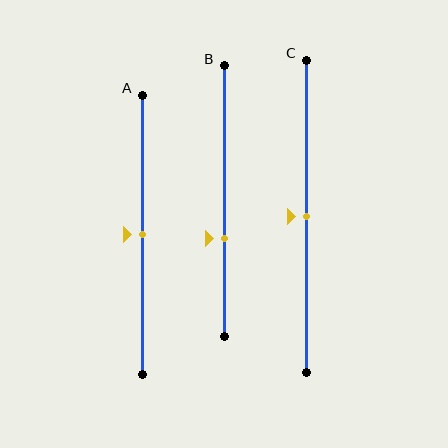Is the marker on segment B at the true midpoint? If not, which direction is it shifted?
No, the marker on segment B is shifted downward by about 14% of the segment length.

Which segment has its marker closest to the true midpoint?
Segment A has its marker closest to the true midpoint.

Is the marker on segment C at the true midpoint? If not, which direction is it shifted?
Yes, the marker on segment C is at the true midpoint.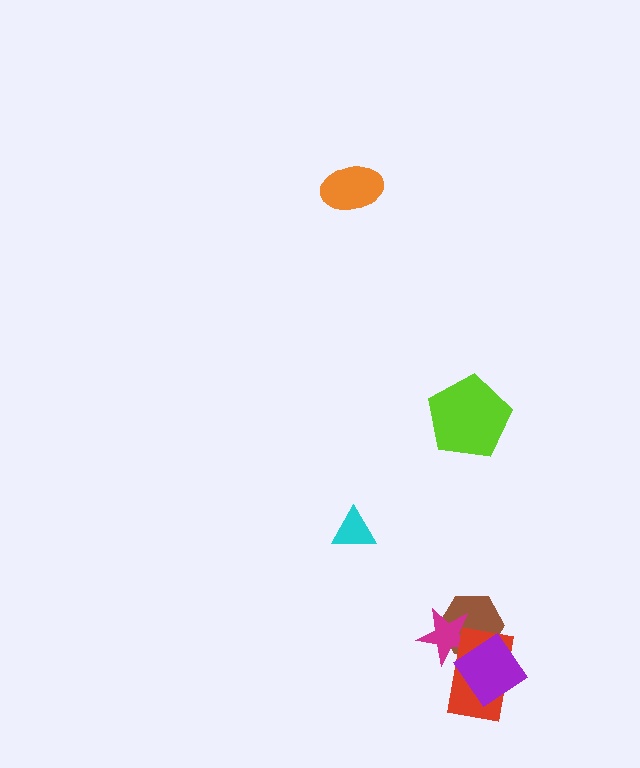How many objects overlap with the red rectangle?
3 objects overlap with the red rectangle.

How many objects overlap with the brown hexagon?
3 objects overlap with the brown hexagon.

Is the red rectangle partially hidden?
Yes, it is partially covered by another shape.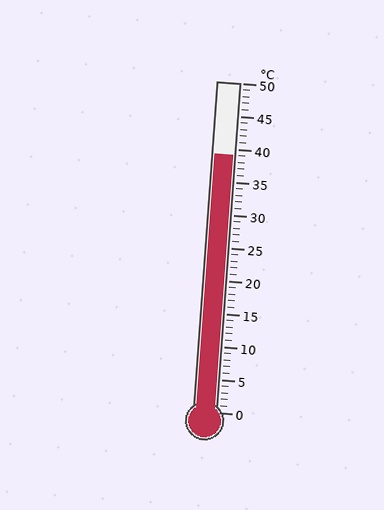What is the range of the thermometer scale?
The thermometer scale ranges from 0°C to 50°C.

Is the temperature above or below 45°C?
The temperature is below 45°C.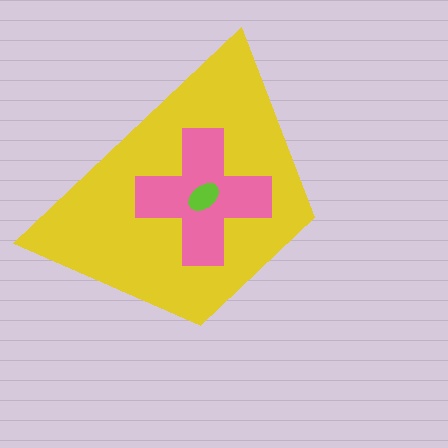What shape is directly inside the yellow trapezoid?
The pink cross.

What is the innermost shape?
The lime ellipse.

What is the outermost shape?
The yellow trapezoid.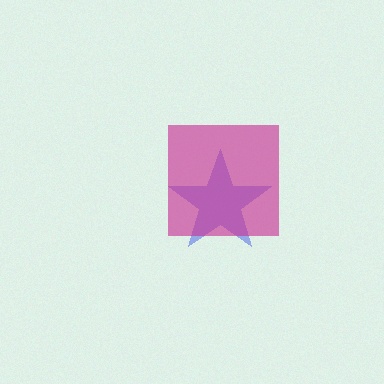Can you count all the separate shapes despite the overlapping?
Yes, there are 2 separate shapes.